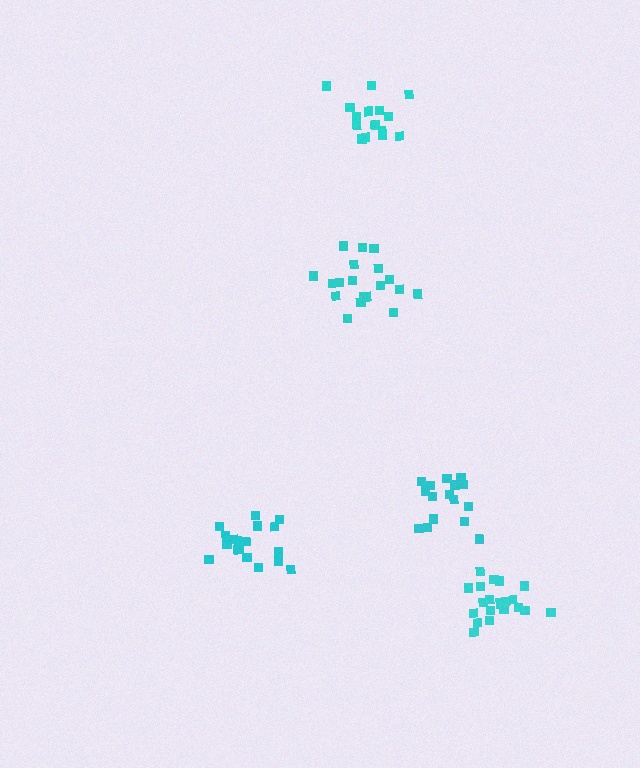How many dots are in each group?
Group 1: 20 dots, Group 2: 16 dots, Group 3: 16 dots, Group 4: 19 dots, Group 5: 21 dots (92 total).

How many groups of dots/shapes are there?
There are 5 groups.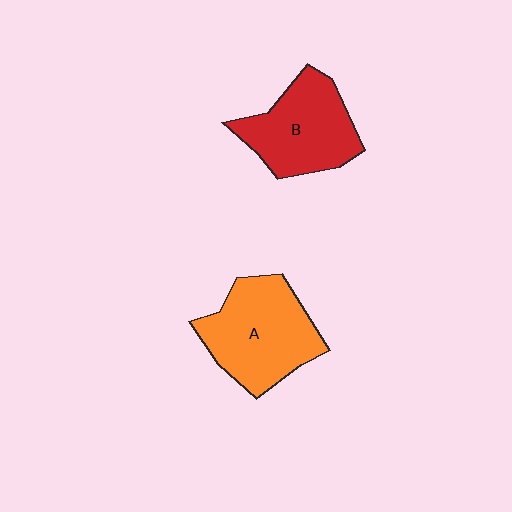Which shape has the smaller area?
Shape B (red).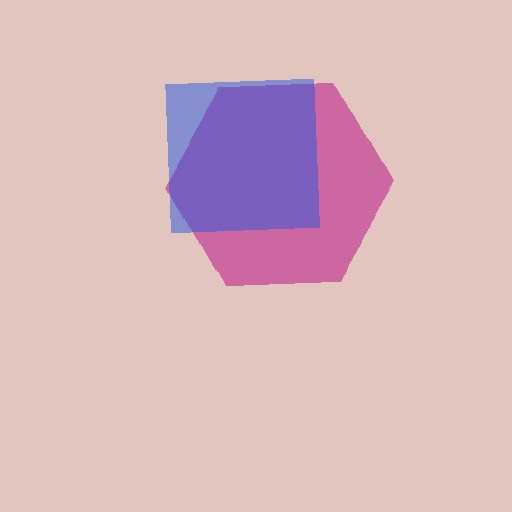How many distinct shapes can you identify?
There are 2 distinct shapes: a magenta hexagon, a blue square.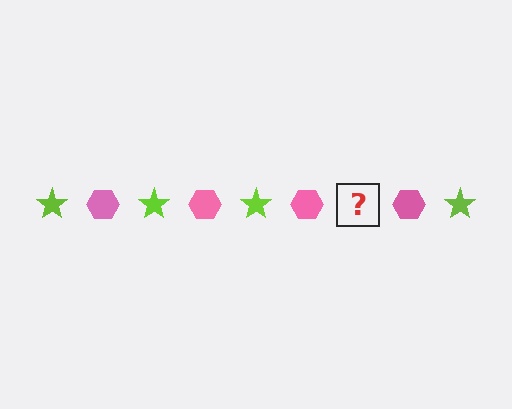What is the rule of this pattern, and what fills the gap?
The rule is that the pattern alternates between lime star and pink hexagon. The gap should be filled with a lime star.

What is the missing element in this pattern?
The missing element is a lime star.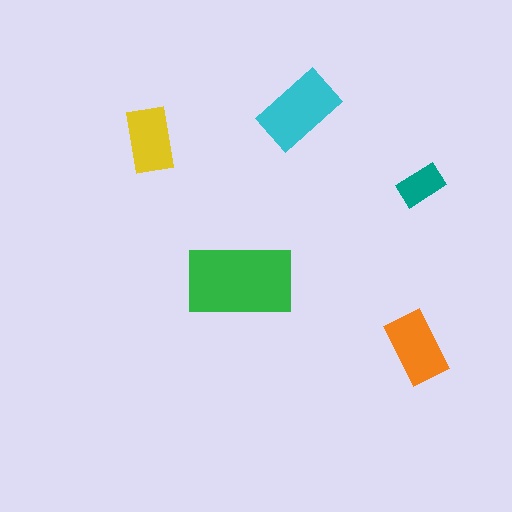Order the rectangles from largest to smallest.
the green one, the cyan one, the orange one, the yellow one, the teal one.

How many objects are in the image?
There are 5 objects in the image.